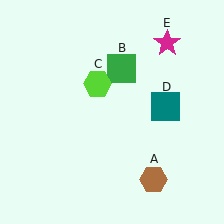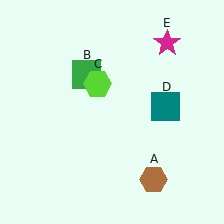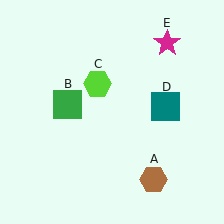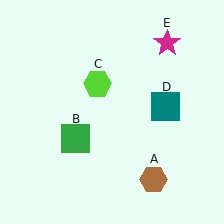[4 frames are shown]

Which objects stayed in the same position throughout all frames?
Brown hexagon (object A) and lime hexagon (object C) and teal square (object D) and magenta star (object E) remained stationary.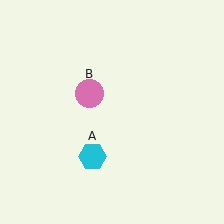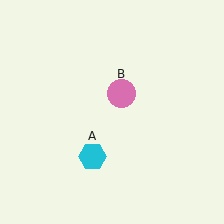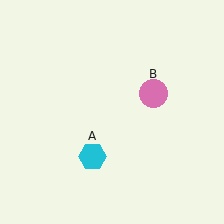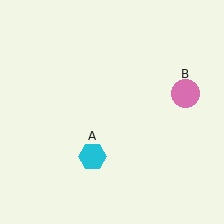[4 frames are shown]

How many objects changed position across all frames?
1 object changed position: pink circle (object B).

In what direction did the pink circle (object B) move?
The pink circle (object B) moved right.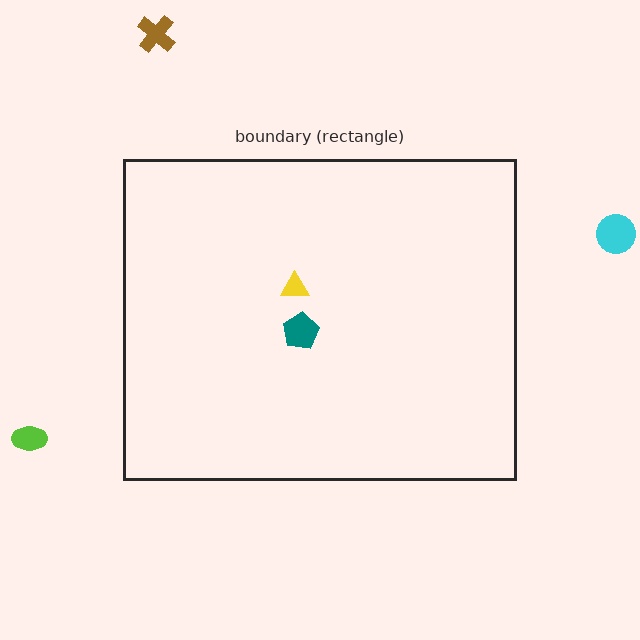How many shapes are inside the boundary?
2 inside, 3 outside.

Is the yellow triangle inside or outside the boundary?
Inside.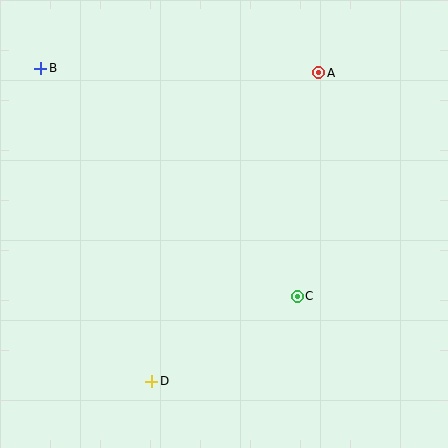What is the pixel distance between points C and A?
The distance between C and A is 224 pixels.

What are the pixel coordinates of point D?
Point D is at (152, 381).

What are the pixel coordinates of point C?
Point C is at (297, 296).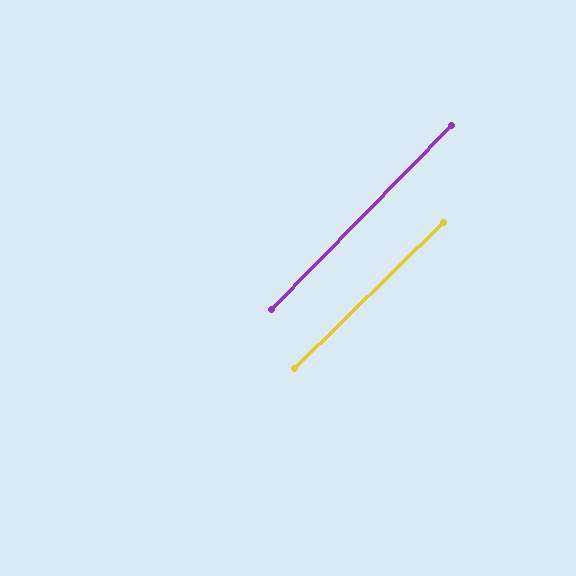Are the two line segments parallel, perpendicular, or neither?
Parallel — their directions differ by only 1.1°.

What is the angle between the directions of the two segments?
Approximately 1 degree.